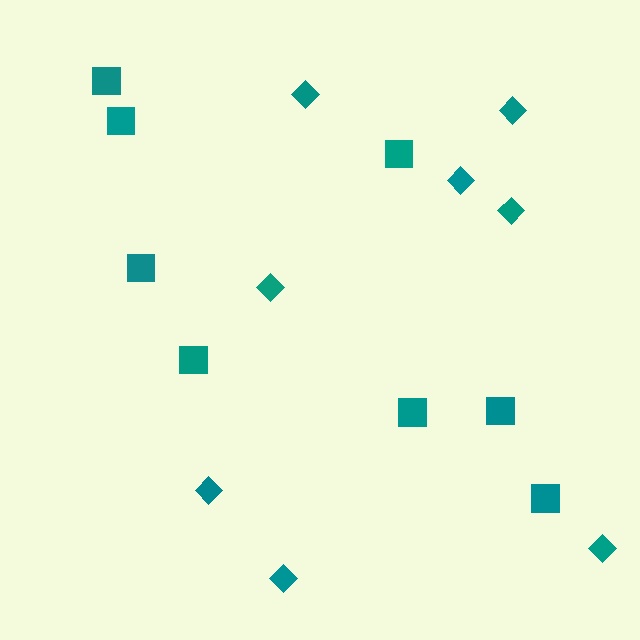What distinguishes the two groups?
There are 2 groups: one group of diamonds (8) and one group of squares (8).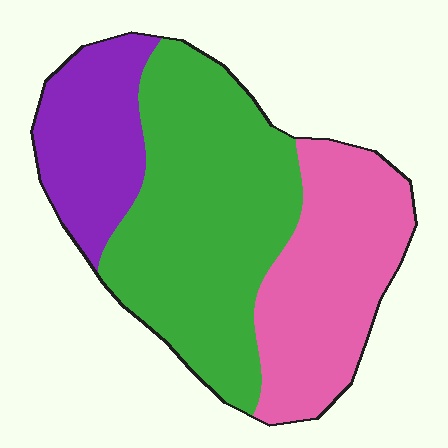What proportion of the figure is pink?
Pink covers 32% of the figure.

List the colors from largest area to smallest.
From largest to smallest: green, pink, purple.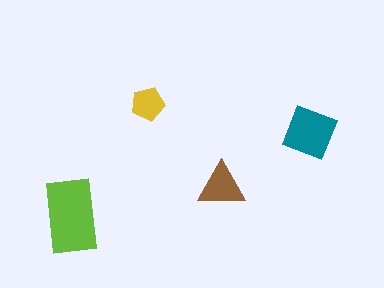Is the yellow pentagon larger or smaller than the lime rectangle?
Smaller.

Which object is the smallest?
The yellow pentagon.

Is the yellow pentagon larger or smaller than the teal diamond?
Smaller.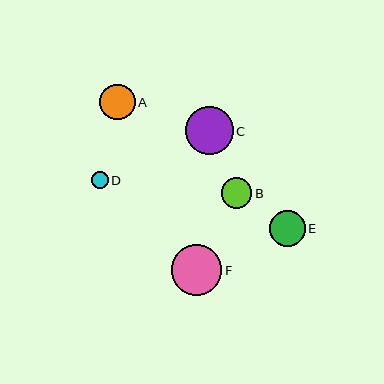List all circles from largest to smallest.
From largest to smallest: F, C, E, A, B, D.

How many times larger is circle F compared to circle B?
Circle F is approximately 1.6 times the size of circle B.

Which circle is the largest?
Circle F is the largest with a size of approximately 51 pixels.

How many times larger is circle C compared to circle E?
Circle C is approximately 1.3 times the size of circle E.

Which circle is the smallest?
Circle D is the smallest with a size of approximately 17 pixels.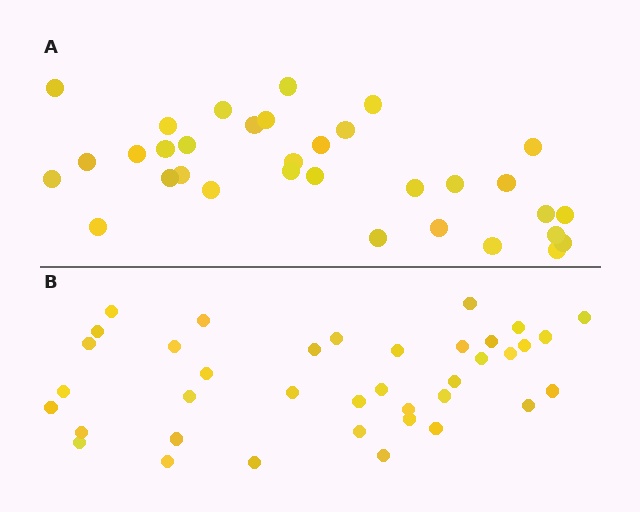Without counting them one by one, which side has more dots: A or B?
Region B (the bottom region) has more dots.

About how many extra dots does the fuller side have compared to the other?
Region B has about 5 more dots than region A.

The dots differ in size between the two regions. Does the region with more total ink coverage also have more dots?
No. Region A has more total ink coverage because its dots are larger, but region B actually contains more individual dots. Total area can be misleading — the number of items is what matters here.